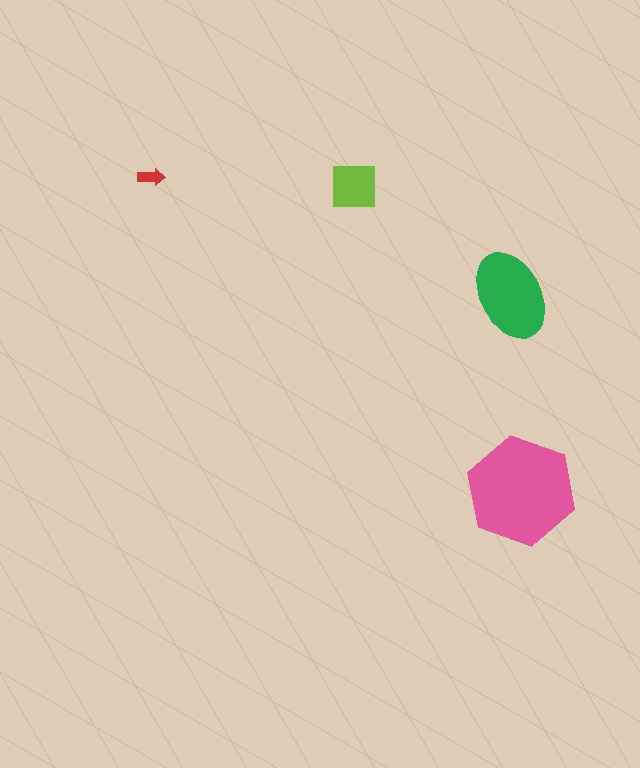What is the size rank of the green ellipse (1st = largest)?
2nd.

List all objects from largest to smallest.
The pink hexagon, the green ellipse, the lime square, the red arrow.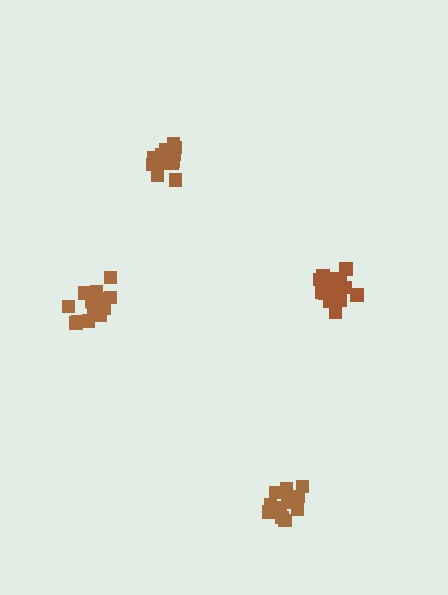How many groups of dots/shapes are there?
There are 4 groups.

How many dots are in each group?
Group 1: 14 dots, Group 2: 16 dots, Group 3: 18 dots, Group 4: 15 dots (63 total).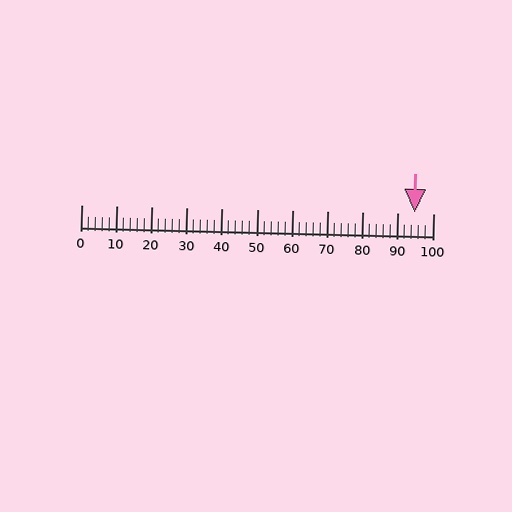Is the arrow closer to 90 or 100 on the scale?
The arrow is closer to 90.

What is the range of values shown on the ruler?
The ruler shows values from 0 to 100.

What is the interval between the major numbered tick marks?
The major tick marks are spaced 10 units apart.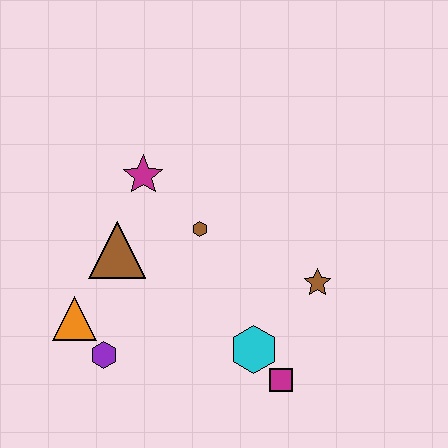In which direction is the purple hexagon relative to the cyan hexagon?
The purple hexagon is to the left of the cyan hexagon.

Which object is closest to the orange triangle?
The purple hexagon is closest to the orange triangle.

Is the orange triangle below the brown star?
Yes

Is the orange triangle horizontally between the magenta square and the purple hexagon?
No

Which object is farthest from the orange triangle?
The brown star is farthest from the orange triangle.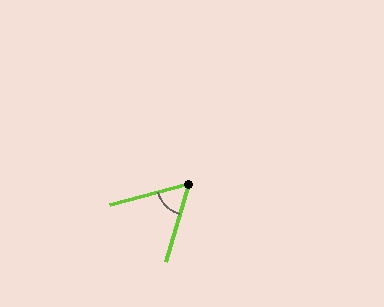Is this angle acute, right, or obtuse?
It is acute.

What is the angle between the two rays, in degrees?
Approximately 59 degrees.